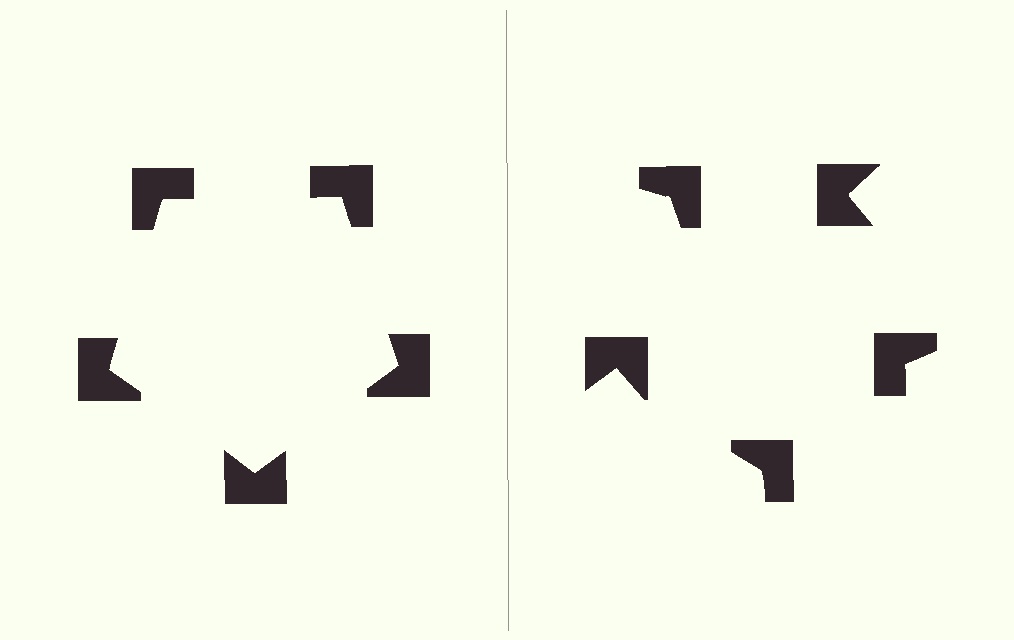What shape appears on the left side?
An illusory pentagon.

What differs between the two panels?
The notched squares are positioned identically on both sides; only the wedge orientations differ. On the left they align to a pentagon; on the right they are misaligned.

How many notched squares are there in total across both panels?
10 — 5 on each side.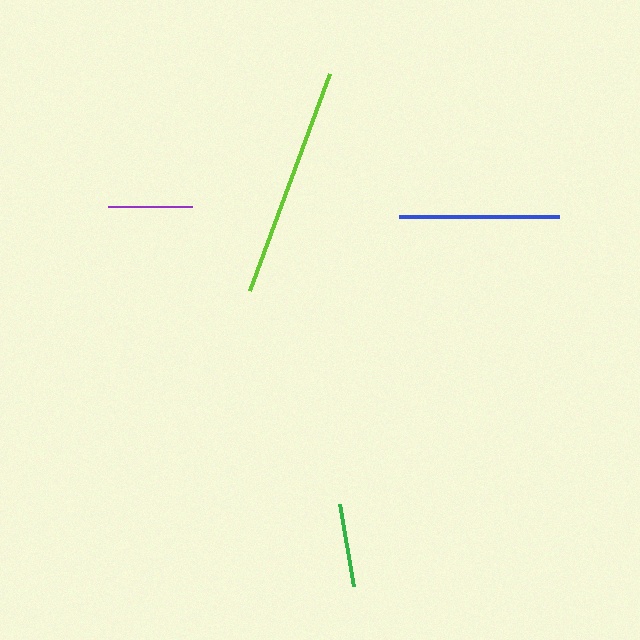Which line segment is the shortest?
The green line is the shortest at approximately 83 pixels.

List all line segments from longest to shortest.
From longest to shortest: lime, blue, purple, green.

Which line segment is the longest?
The lime line is the longest at approximately 232 pixels.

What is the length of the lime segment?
The lime segment is approximately 232 pixels long.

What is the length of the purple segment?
The purple segment is approximately 84 pixels long.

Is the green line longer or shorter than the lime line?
The lime line is longer than the green line.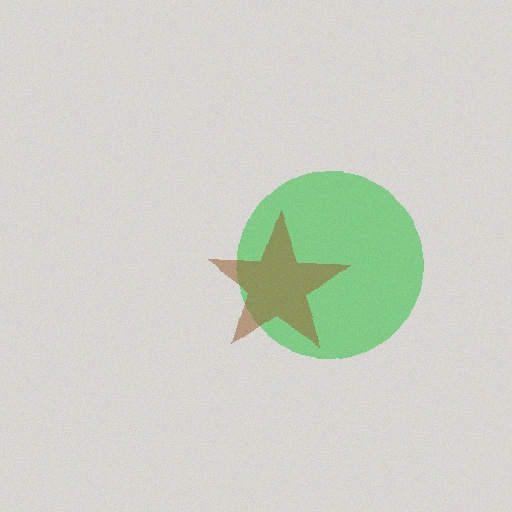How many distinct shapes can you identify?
There are 2 distinct shapes: a green circle, a brown star.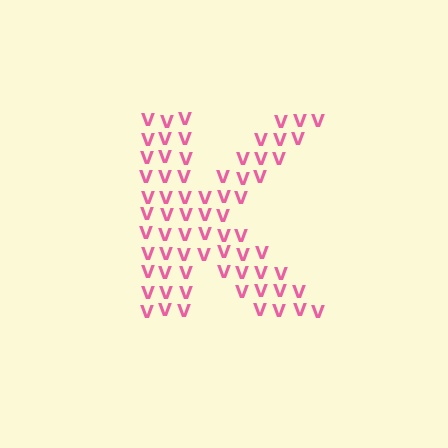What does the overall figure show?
The overall figure shows the letter K.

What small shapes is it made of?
It is made of small letter V's.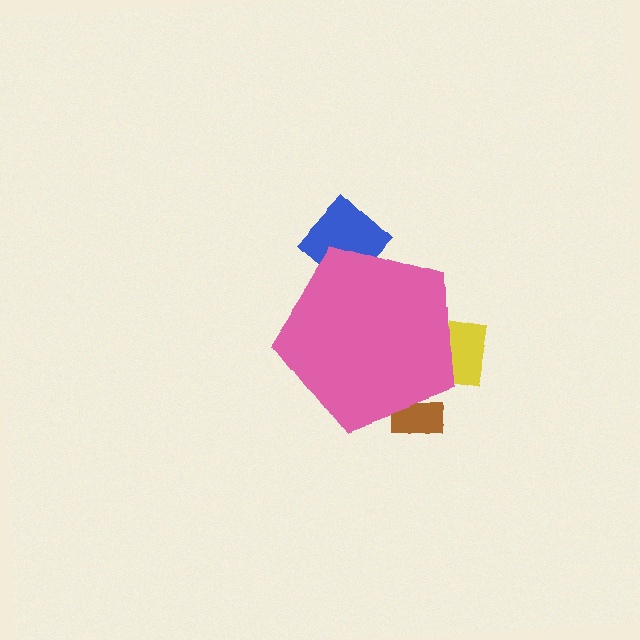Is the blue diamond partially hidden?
Yes, the blue diamond is partially hidden behind the pink pentagon.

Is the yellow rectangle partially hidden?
Yes, the yellow rectangle is partially hidden behind the pink pentagon.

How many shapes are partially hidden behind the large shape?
3 shapes are partially hidden.